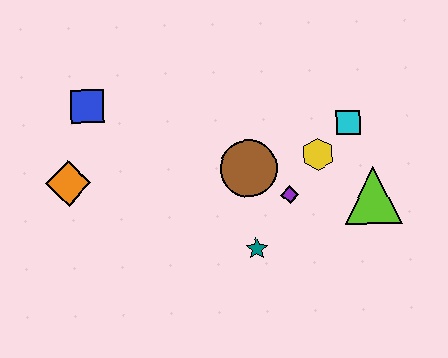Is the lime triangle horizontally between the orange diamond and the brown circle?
No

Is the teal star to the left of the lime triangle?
Yes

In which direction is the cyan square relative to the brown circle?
The cyan square is to the right of the brown circle.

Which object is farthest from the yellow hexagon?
The orange diamond is farthest from the yellow hexagon.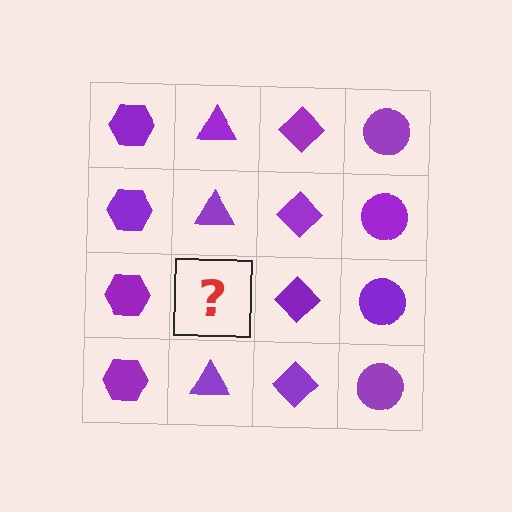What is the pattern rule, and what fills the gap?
The rule is that each column has a consistent shape. The gap should be filled with a purple triangle.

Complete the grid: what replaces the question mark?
The question mark should be replaced with a purple triangle.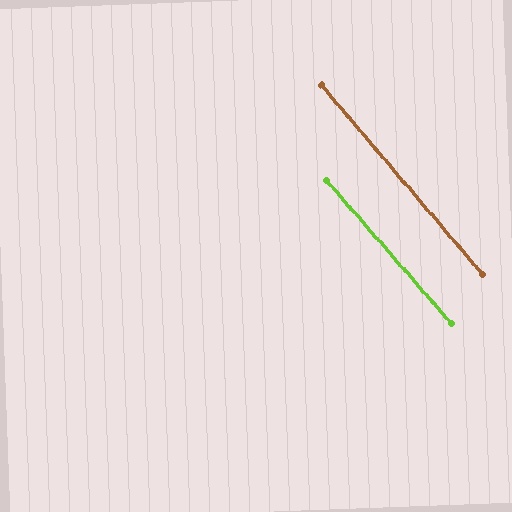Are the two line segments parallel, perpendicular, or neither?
Parallel — their directions differ by only 0.5°.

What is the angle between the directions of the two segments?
Approximately 1 degree.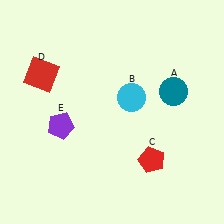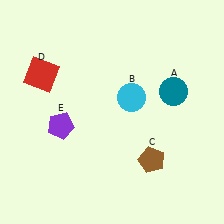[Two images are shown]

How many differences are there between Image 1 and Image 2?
There is 1 difference between the two images.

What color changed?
The pentagon (C) changed from red in Image 1 to brown in Image 2.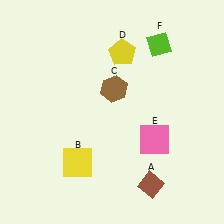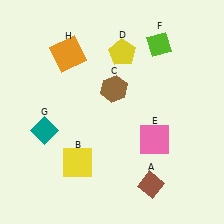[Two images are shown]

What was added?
A teal diamond (G), an orange square (H) were added in Image 2.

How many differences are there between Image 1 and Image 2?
There are 2 differences between the two images.